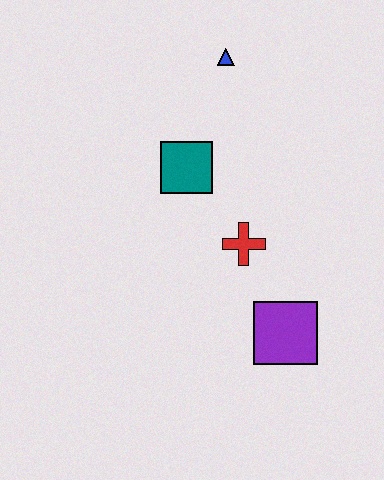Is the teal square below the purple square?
No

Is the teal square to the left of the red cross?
Yes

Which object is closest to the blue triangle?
The teal square is closest to the blue triangle.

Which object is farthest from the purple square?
The blue triangle is farthest from the purple square.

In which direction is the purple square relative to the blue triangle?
The purple square is below the blue triangle.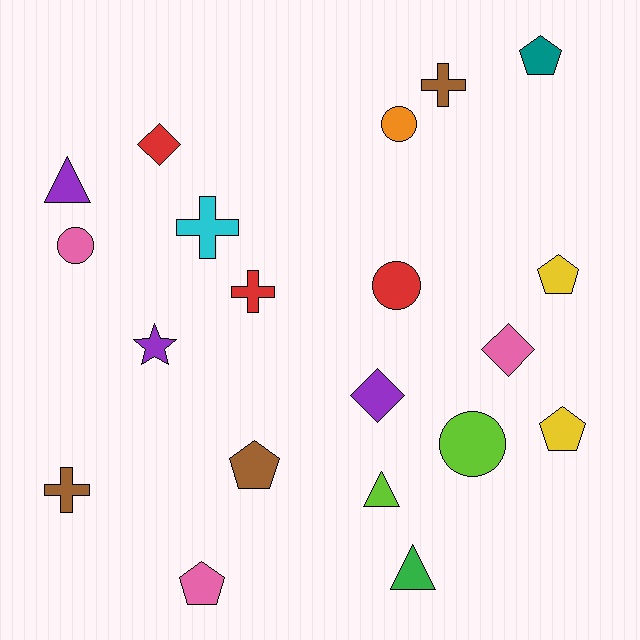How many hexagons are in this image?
There are no hexagons.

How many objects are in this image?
There are 20 objects.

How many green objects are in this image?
There is 1 green object.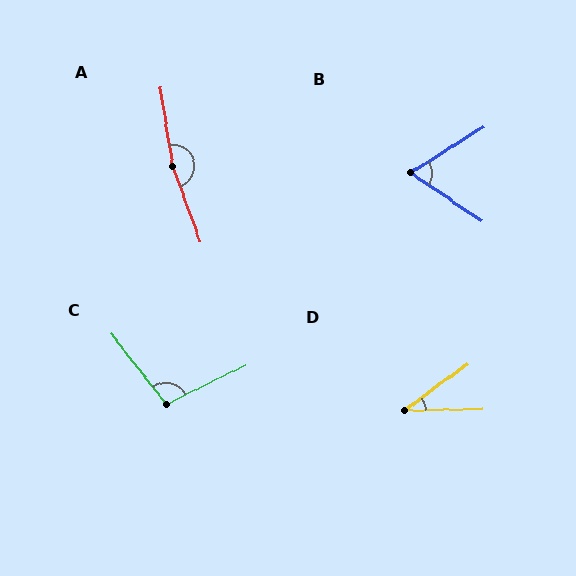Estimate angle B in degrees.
Approximately 67 degrees.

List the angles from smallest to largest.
D (35°), B (67°), C (101°), A (169°).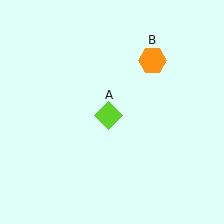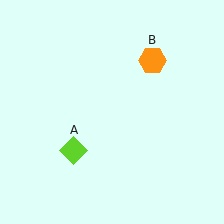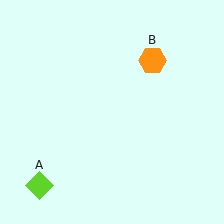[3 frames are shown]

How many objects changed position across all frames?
1 object changed position: lime diamond (object A).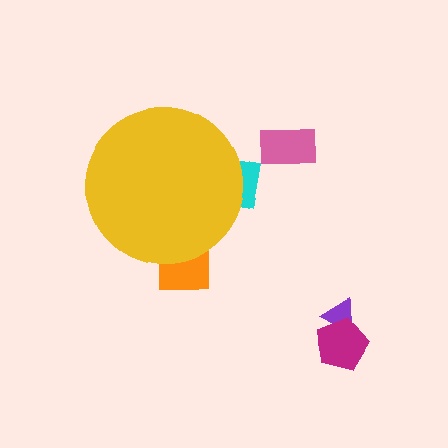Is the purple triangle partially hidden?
No, the purple triangle is fully visible.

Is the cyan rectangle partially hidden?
Yes, the cyan rectangle is partially hidden behind the yellow circle.